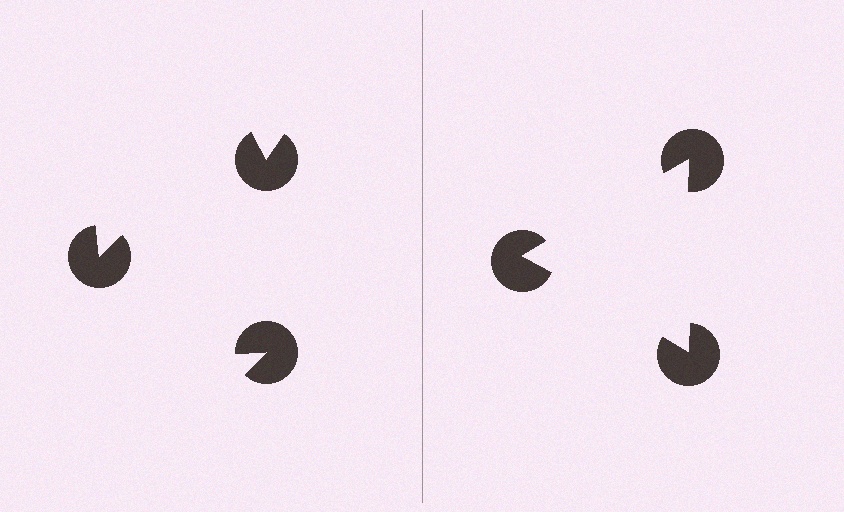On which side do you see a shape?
An illusory triangle appears on the right side. On the left side the wedge cuts are rotated, so no coherent shape forms.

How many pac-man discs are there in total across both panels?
6 — 3 on each side.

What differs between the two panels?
The pac-man discs are positioned identically on both sides; only the wedge orientations differ. On the right they align to a triangle; on the left they are misaligned.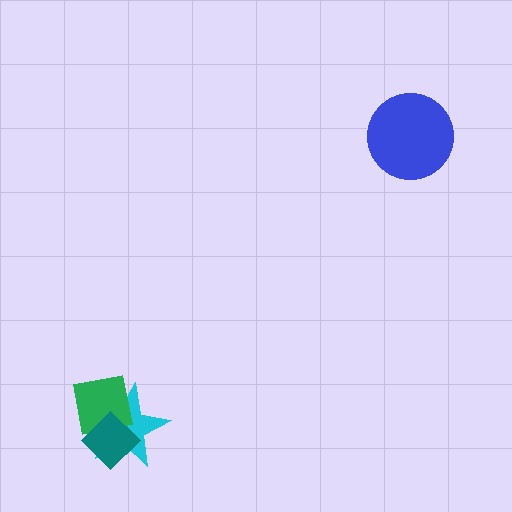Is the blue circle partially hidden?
No, no other shape covers it.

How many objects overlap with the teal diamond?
2 objects overlap with the teal diamond.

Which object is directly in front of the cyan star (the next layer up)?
The green square is directly in front of the cyan star.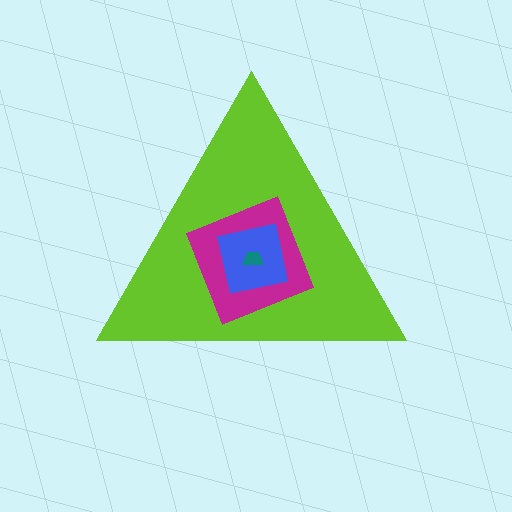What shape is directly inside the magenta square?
The blue square.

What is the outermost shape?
The lime triangle.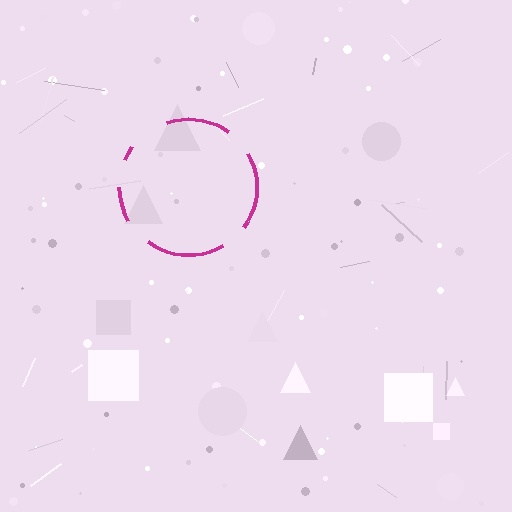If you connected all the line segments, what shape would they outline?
They would outline a circle.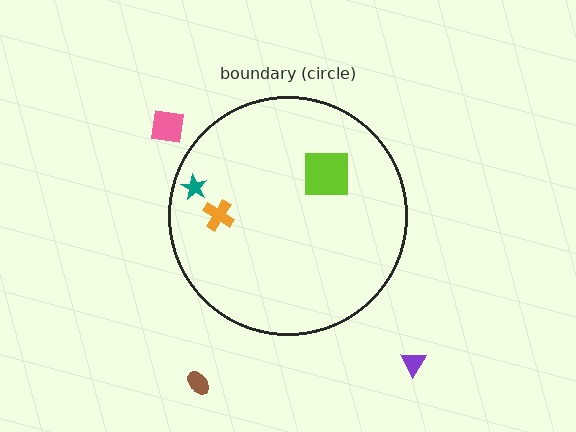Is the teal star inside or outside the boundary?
Inside.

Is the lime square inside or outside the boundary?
Inside.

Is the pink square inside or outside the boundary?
Outside.